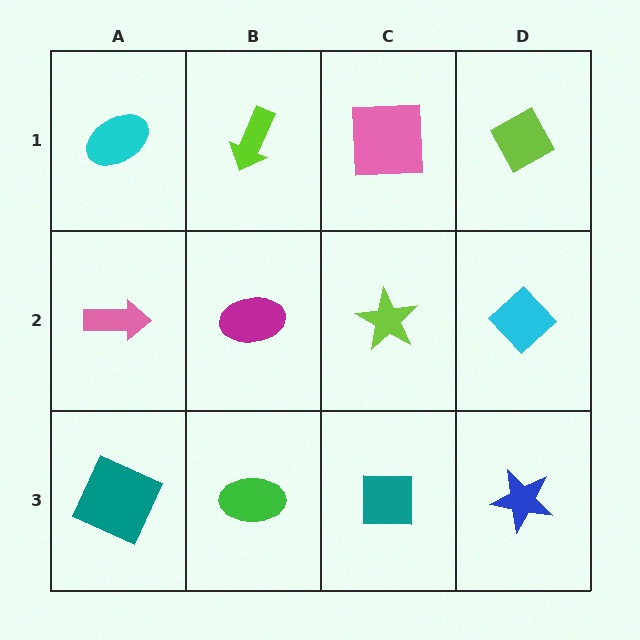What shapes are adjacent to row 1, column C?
A lime star (row 2, column C), a lime arrow (row 1, column B), a lime diamond (row 1, column D).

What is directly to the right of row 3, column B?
A teal square.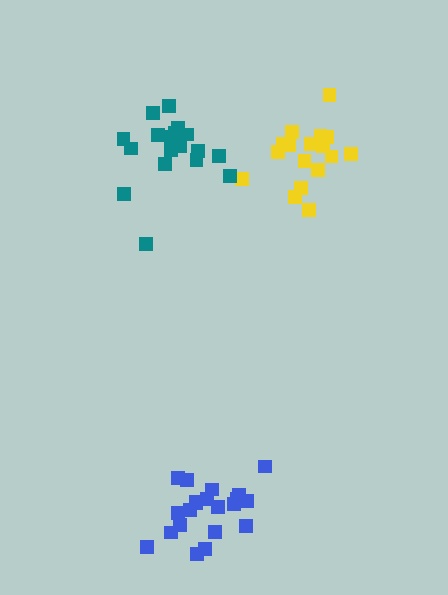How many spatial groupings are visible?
There are 3 spatial groupings.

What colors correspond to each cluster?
The clusters are colored: blue, yellow, teal.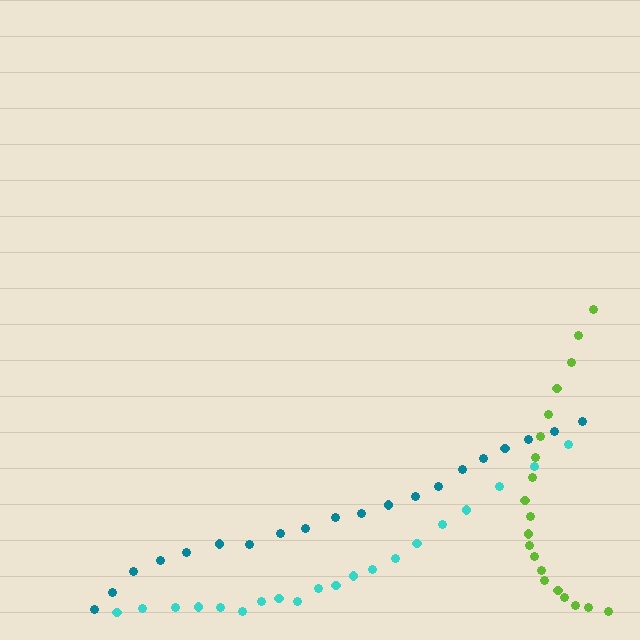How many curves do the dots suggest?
There are 3 distinct paths.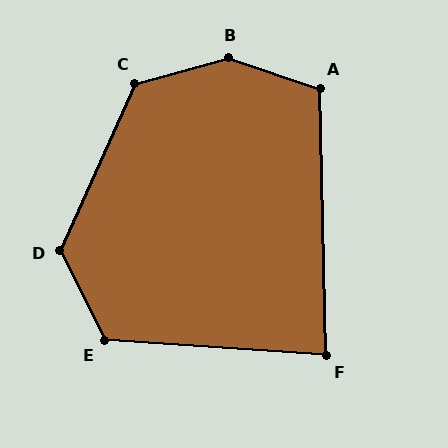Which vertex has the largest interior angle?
B, at approximately 146 degrees.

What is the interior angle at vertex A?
Approximately 110 degrees (obtuse).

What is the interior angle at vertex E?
Approximately 121 degrees (obtuse).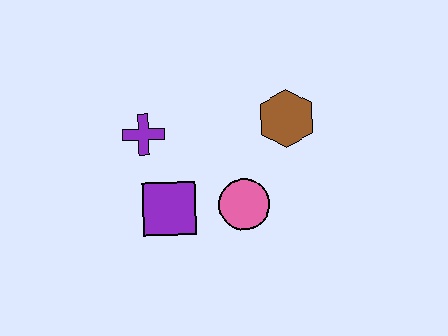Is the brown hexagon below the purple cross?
No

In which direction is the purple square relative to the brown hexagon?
The purple square is to the left of the brown hexagon.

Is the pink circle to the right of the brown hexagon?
No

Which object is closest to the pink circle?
The purple square is closest to the pink circle.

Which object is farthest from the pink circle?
The purple cross is farthest from the pink circle.